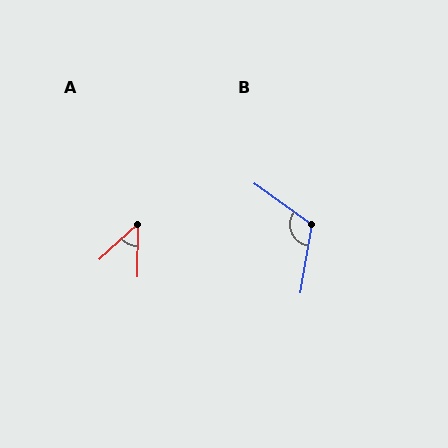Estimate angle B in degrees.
Approximately 116 degrees.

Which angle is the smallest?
A, at approximately 47 degrees.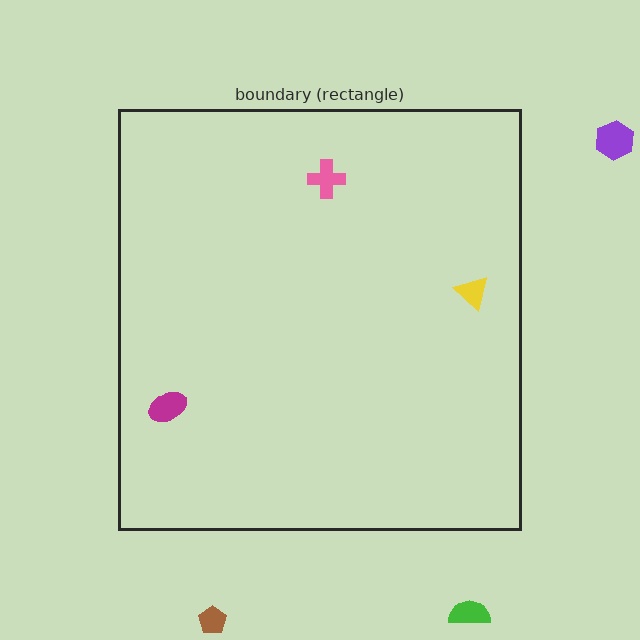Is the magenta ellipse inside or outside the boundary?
Inside.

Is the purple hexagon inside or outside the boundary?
Outside.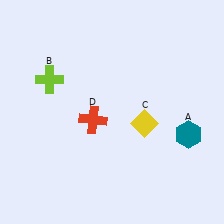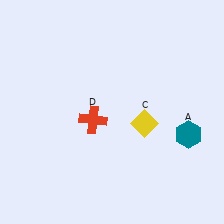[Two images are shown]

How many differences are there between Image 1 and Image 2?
There is 1 difference between the two images.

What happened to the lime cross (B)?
The lime cross (B) was removed in Image 2. It was in the top-left area of Image 1.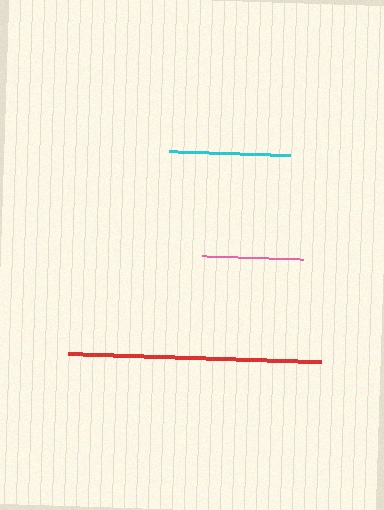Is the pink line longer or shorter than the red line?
The red line is longer than the pink line.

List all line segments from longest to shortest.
From longest to shortest: red, cyan, pink.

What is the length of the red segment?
The red segment is approximately 253 pixels long.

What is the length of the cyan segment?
The cyan segment is approximately 120 pixels long.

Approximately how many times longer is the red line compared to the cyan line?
The red line is approximately 2.1 times the length of the cyan line.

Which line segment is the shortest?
The pink line is the shortest at approximately 101 pixels.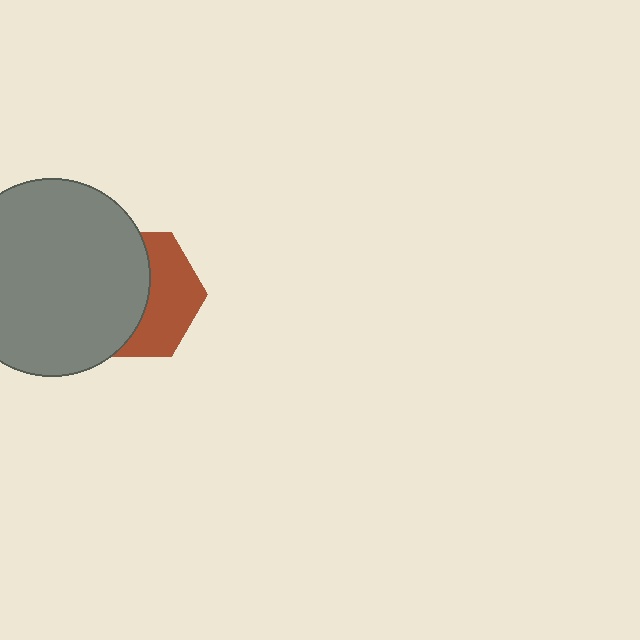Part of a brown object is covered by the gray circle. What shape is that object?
It is a hexagon.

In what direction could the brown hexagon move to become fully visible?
The brown hexagon could move right. That would shift it out from behind the gray circle entirely.